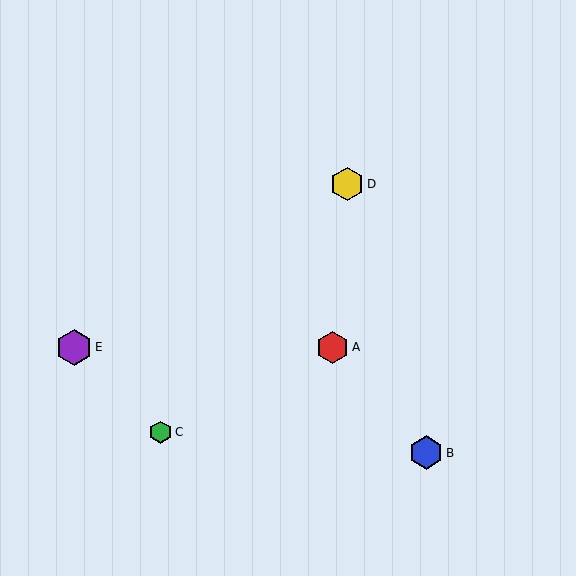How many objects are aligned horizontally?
2 objects (A, E) are aligned horizontally.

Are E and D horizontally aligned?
No, E is at y≈347 and D is at y≈184.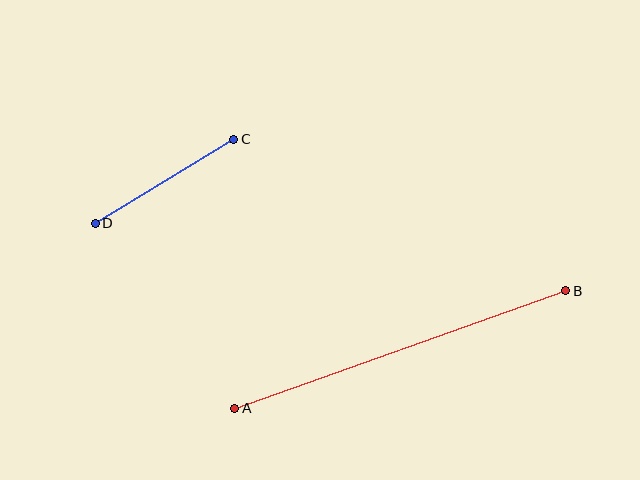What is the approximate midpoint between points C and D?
The midpoint is at approximately (164, 181) pixels.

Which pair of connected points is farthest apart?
Points A and B are farthest apart.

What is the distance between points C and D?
The distance is approximately 162 pixels.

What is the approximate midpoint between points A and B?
The midpoint is at approximately (400, 350) pixels.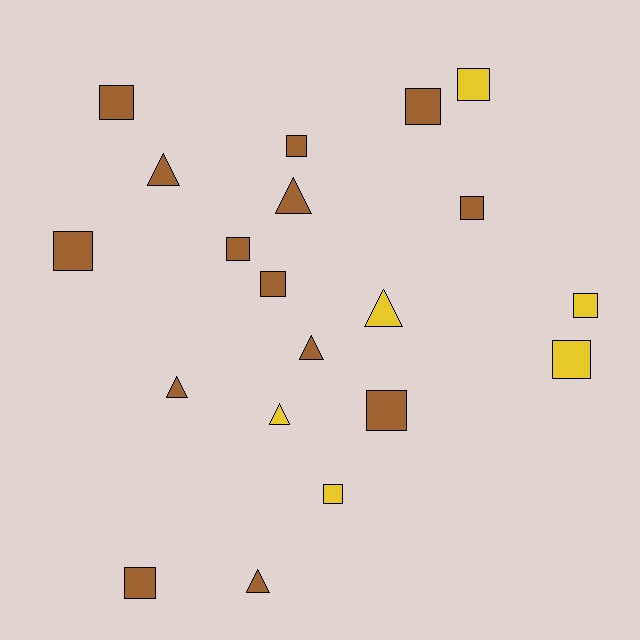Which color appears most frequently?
Brown, with 14 objects.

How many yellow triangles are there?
There are 2 yellow triangles.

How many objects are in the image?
There are 20 objects.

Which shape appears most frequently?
Square, with 13 objects.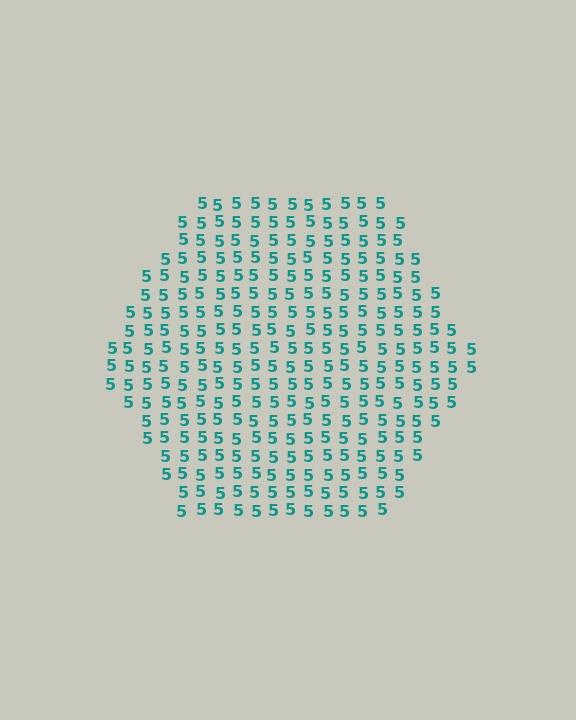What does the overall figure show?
The overall figure shows a hexagon.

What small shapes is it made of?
It is made of small digit 5's.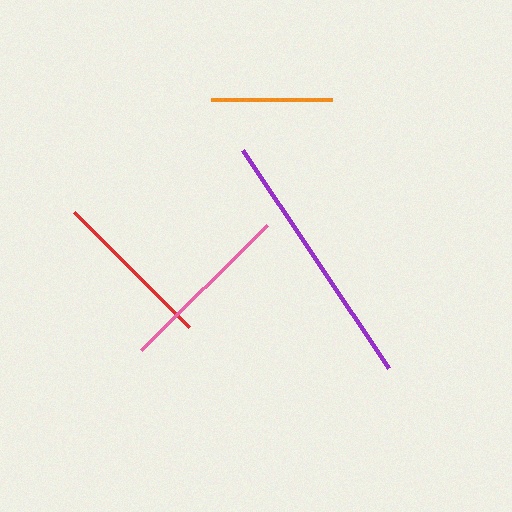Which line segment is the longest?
The purple line is the longest at approximately 263 pixels.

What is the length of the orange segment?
The orange segment is approximately 122 pixels long.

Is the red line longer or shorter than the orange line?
The red line is longer than the orange line.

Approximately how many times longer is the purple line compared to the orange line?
The purple line is approximately 2.2 times the length of the orange line.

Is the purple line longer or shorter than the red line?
The purple line is longer than the red line.